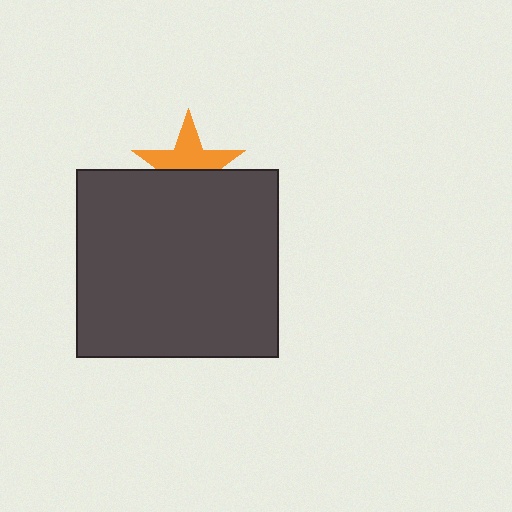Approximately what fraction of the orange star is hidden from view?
Roughly 44% of the orange star is hidden behind the dark gray rectangle.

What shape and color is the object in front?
The object in front is a dark gray rectangle.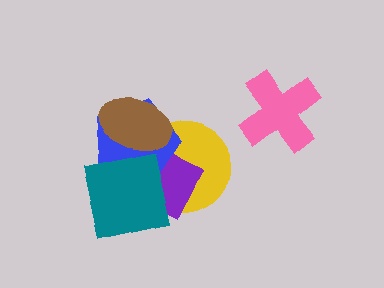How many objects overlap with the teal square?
3 objects overlap with the teal square.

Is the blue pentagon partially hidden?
Yes, it is partially covered by another shape.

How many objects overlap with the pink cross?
0 objects overlap with the pink cross.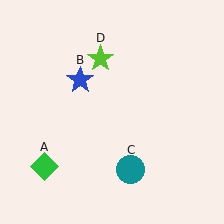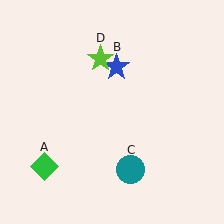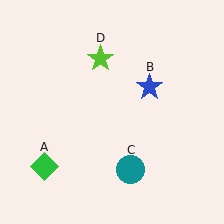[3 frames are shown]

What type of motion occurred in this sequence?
The blue star (object B) rotated clockwise around the center of the scene.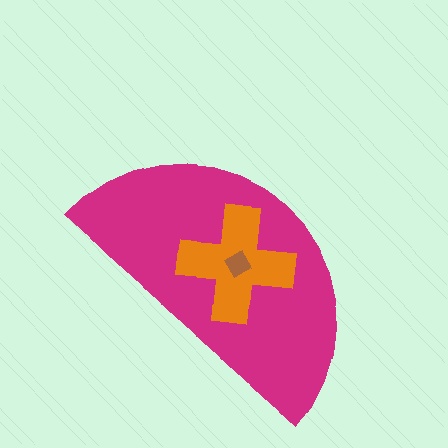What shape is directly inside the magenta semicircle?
The orange cross.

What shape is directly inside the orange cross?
The brown diamond.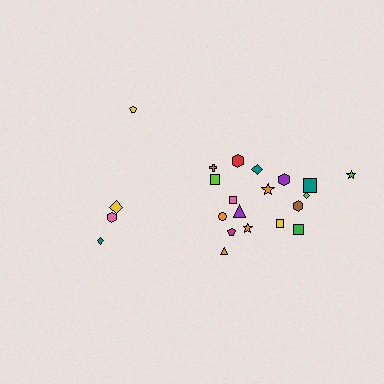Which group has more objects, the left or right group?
The right group.